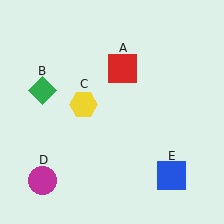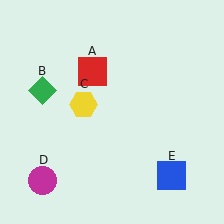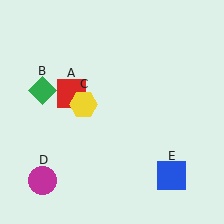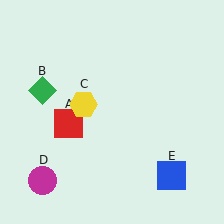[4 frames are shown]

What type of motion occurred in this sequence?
The red square (object A) rotated counterclockwise around the center of the scene.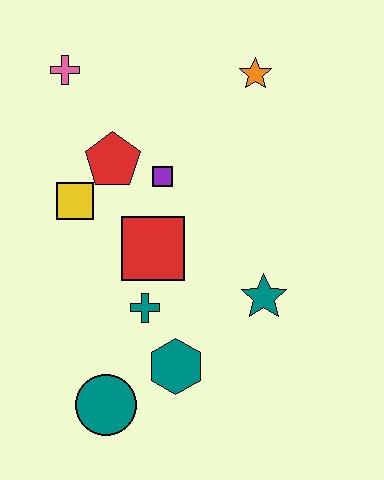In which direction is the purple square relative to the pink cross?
The purple square is below the pink cross.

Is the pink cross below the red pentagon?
No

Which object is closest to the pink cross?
The red pentagon is closest to the pink cross.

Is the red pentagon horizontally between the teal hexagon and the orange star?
No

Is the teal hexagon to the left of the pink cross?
No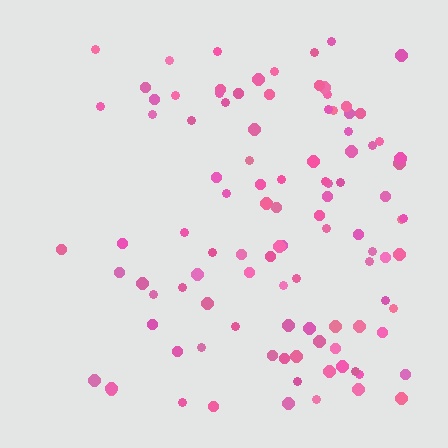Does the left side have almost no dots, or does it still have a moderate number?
Still a moderate number, just noticeably fewer than the right.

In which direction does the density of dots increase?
From left to right, with the right side densest.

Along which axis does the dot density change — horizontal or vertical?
Horizontal.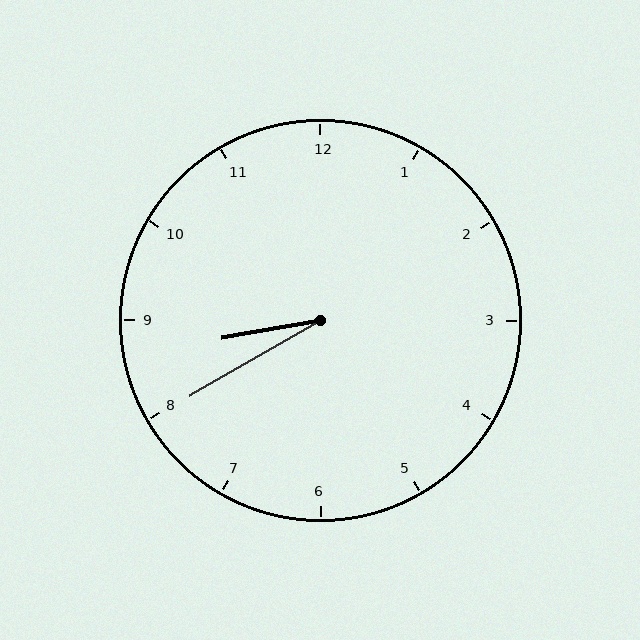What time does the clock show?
8:40.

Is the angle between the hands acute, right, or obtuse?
It is acute.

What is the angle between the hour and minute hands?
Approximately 20 degrees.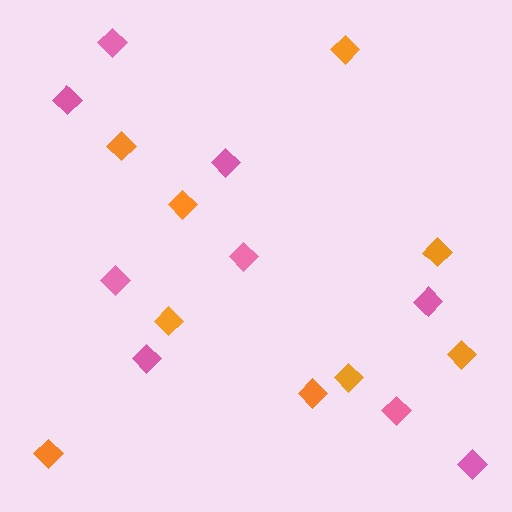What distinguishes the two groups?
There are 2 groups: one group of pink diamonds (9) and one group of orange diamonds (9).